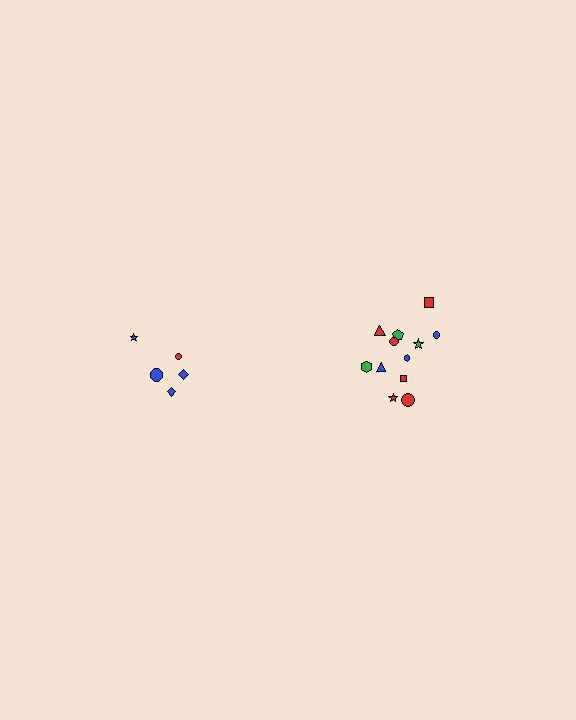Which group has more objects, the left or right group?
The right group.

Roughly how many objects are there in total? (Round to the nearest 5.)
Roughly 15 objects in total.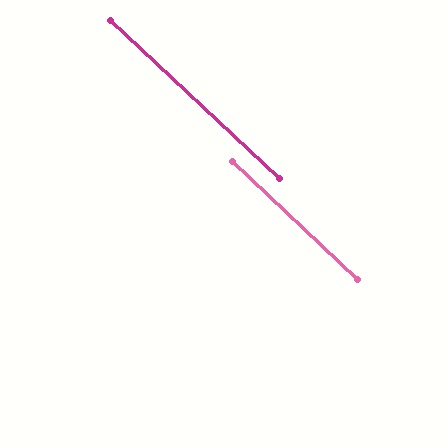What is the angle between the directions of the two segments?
Approximately 0 degrees.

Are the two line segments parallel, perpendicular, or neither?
Parallel — their directions differ by only 0.2°.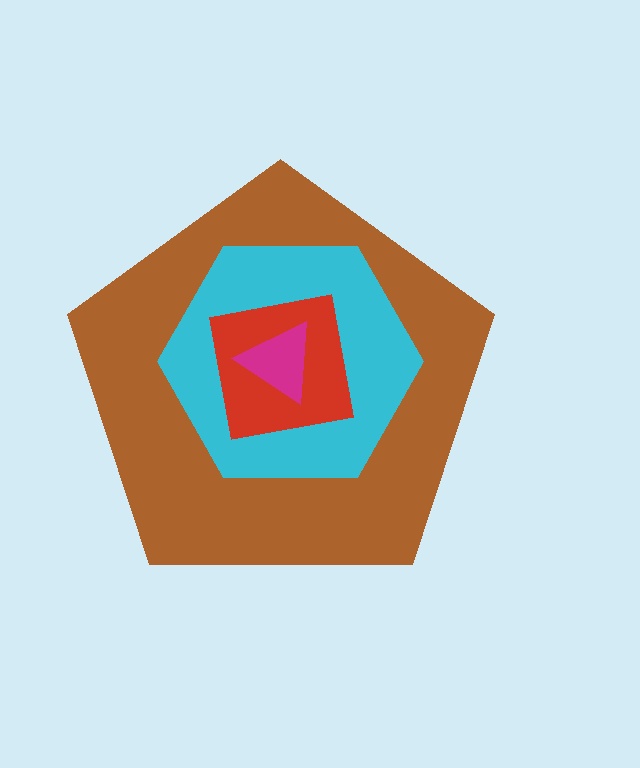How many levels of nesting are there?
4.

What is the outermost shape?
The brown pentagon.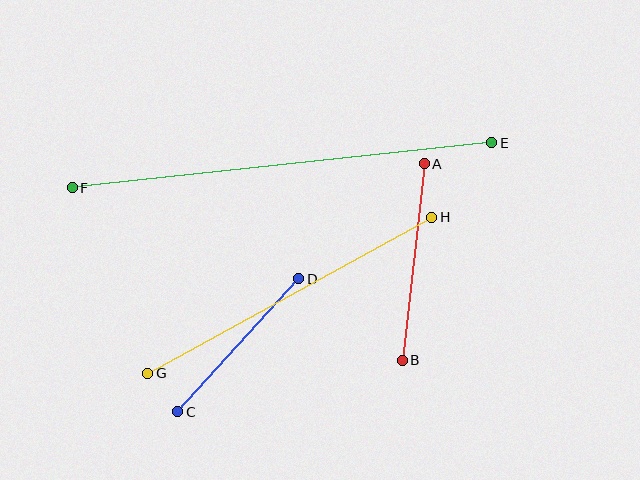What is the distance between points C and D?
The distance is approximately 180 pixels.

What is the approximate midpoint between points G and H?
The midpoint is at approximately (290, 295) pixels.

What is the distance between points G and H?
The distance is approximately 324 pixels.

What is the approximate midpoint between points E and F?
The midpoint is at approximately (282, 165) pixels.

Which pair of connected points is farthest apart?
Points E and F are farthest apart.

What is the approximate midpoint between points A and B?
The midpoint is at approximately (413, 262) pixels.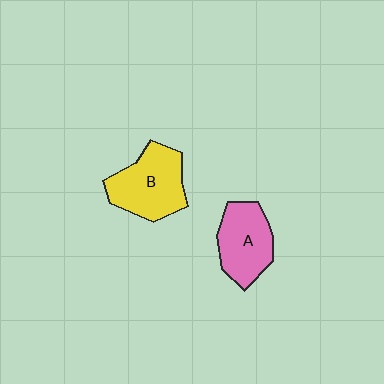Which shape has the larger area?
Shape B (yellow).